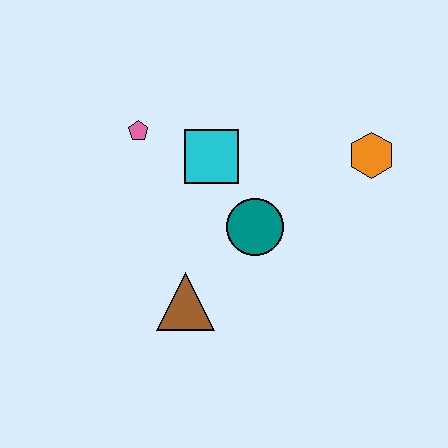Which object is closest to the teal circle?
The cyan square is closest to the teal circle.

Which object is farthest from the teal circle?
The pink pentagon is farthest from the teal circle.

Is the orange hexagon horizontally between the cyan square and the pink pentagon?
No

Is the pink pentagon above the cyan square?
Yes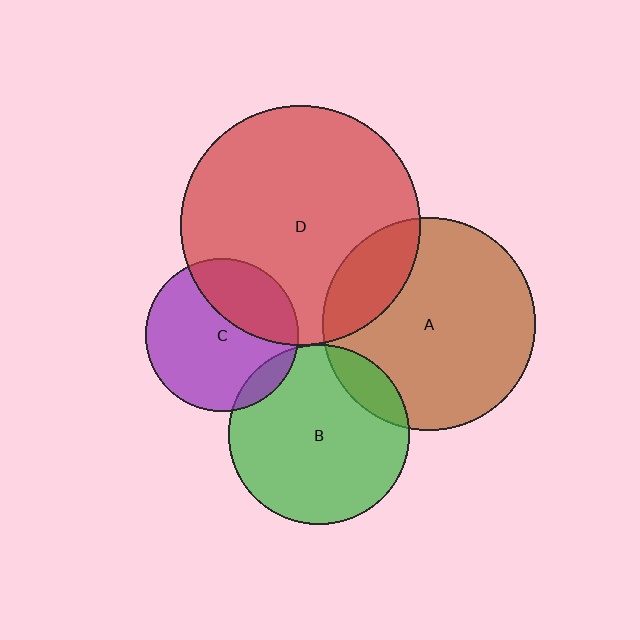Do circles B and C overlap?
Yes.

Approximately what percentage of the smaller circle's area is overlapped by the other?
Approximately 10%.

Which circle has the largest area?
Circle D (red).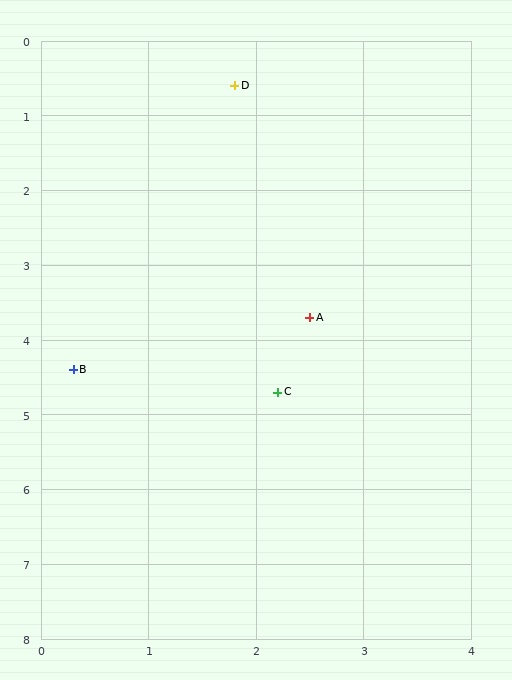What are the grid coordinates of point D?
Point D is at approximately (1.8, 0.6).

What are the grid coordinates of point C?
Point C is at approximately (2.2, 4.7).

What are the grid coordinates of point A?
Point A is at approximately (2.5, 3.7).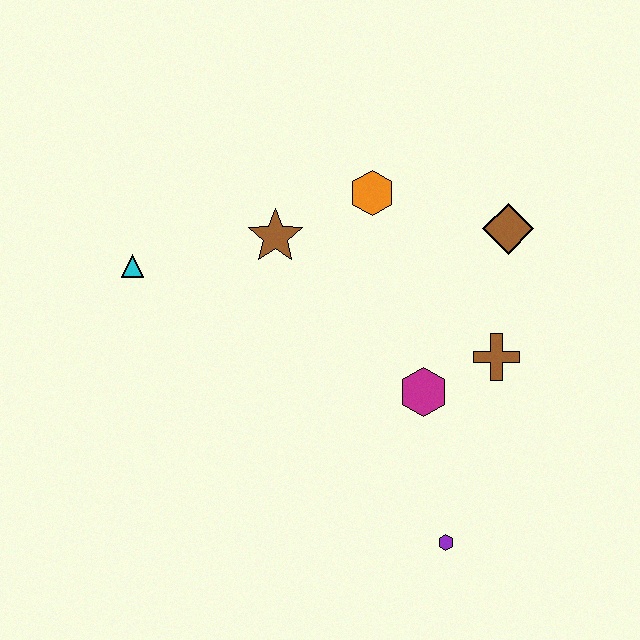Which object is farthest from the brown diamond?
The cyan triangle is farthest from the brown diamond.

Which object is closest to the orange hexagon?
The brown star is closest to the orange hexagon.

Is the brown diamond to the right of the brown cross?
Yes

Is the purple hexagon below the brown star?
Yes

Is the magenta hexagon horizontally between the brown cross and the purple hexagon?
No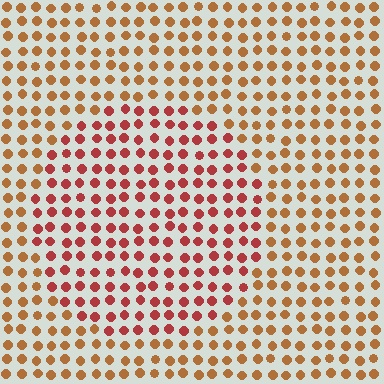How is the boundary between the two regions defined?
The boundary is defined purely by a slight shift in hue (about 31 degrees). Spacing, size, and orientation are identical on both sides.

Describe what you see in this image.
The image is filled with small brown elements in a uniform arrangement. A circle-shaped region is visible where the elements are tinted to a slightly different hue, forming a subtle color boundary.